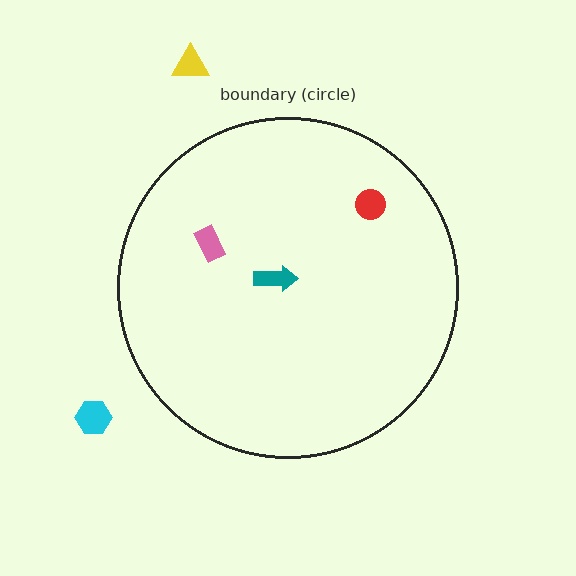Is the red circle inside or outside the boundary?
Inside.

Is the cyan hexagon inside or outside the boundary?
Outside.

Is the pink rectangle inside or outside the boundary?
Inside.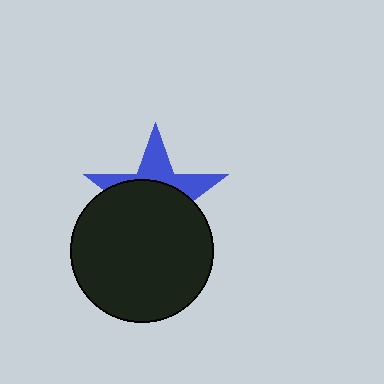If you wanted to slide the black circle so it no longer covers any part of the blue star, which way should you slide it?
Slide it down — that is the most direct way to separate the two shapes.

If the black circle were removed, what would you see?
You would see the complete blue star.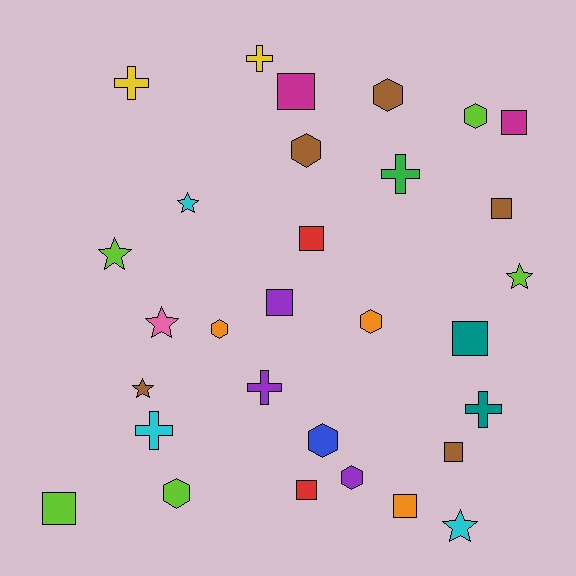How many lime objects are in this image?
There are 5 lime objects.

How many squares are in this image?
There are 10 squares.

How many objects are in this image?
There are 30 objects.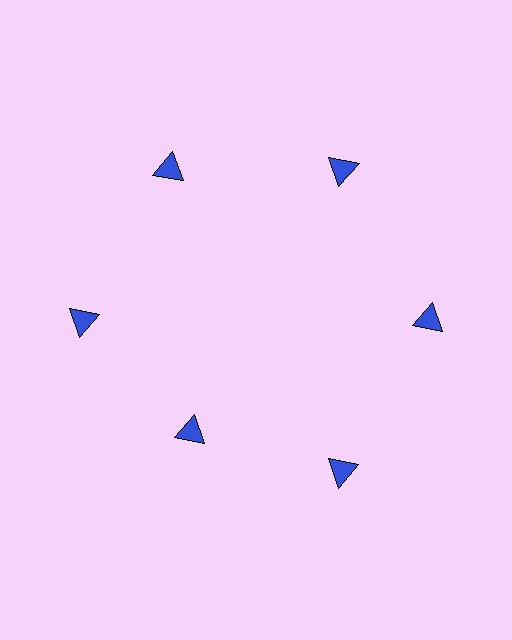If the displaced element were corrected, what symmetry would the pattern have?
It would have 6-fold rotational symmetry — the pattern would map onto itself every 60 degrees.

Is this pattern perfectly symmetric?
No. The 6 blue triangles are arranged in a ring, but one element near the 7 o'clock position is pulled inward toward the center, breaking the 6-fold rotational symmetry.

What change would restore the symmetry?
The symmetry would be restored by moving it outward, back onto the ring so that all 6 triangles sit at equal angles and equal distance from the center.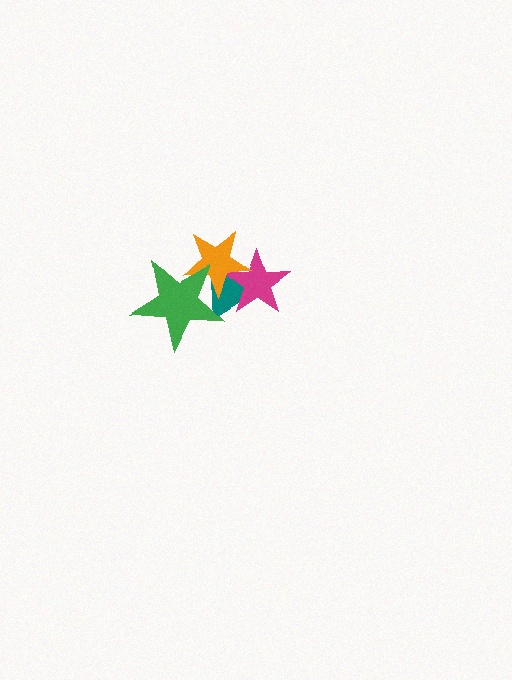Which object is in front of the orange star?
The green star is in front of the orange star.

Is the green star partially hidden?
No, no other shape covers it.